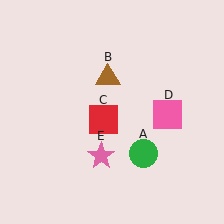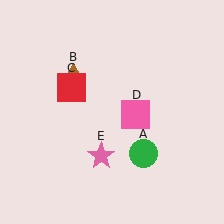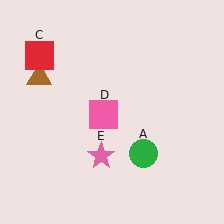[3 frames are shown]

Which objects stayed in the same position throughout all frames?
Green circle (object A) and pink star (object E) remained stationary.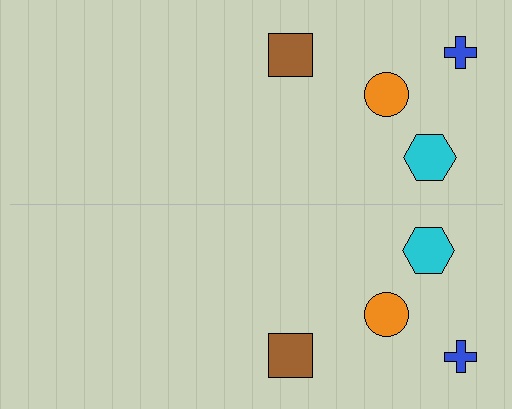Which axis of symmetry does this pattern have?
The pattern has a horizontal axis of symmetry running through the center of the image.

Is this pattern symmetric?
Yes, this pattern has bilateral (reflection) symmetry.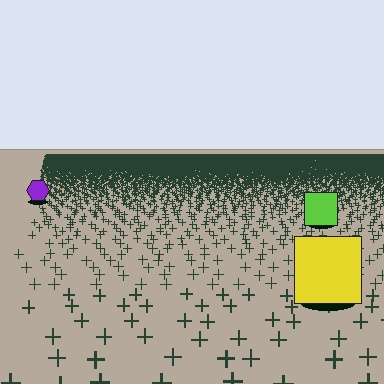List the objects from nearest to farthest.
From nearest to farthest: the yellow square, the lime square, the purple hexagon.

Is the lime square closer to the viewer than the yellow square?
No. The yellow square is closer — you can tell from the texture gradient: the ground texture is coarser near it.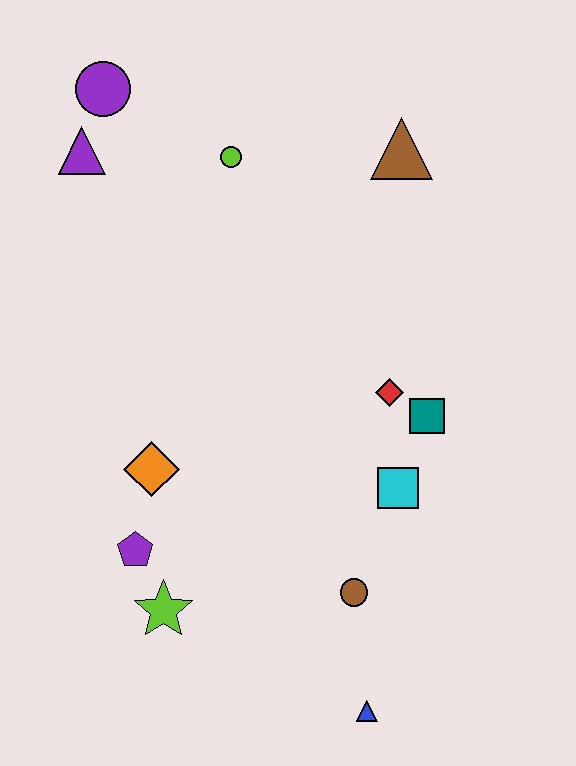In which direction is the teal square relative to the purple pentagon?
The teal square is to the right of the purple pentagon.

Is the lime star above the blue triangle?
Yes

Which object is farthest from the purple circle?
The blue triangle is farthest from the purple circle.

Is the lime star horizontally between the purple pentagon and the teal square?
Yes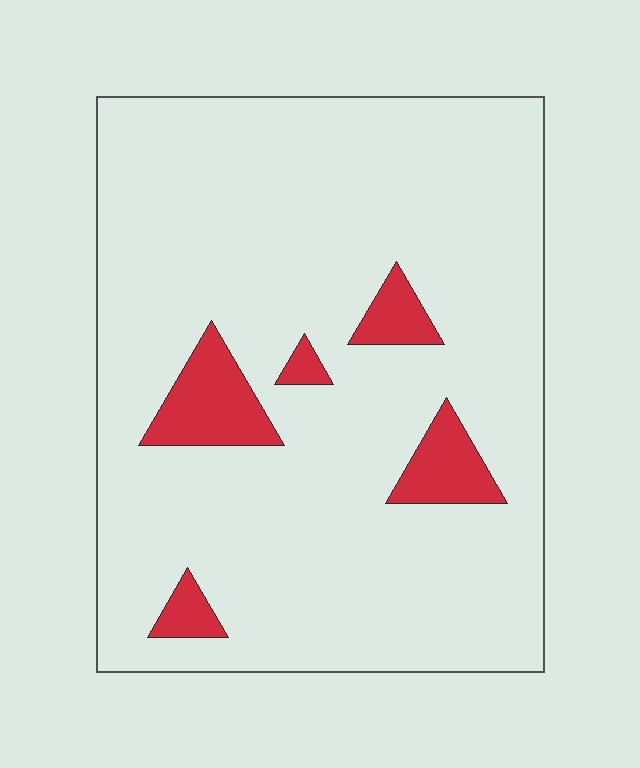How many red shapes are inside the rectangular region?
5.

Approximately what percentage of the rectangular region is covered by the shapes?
Approximately 10%.